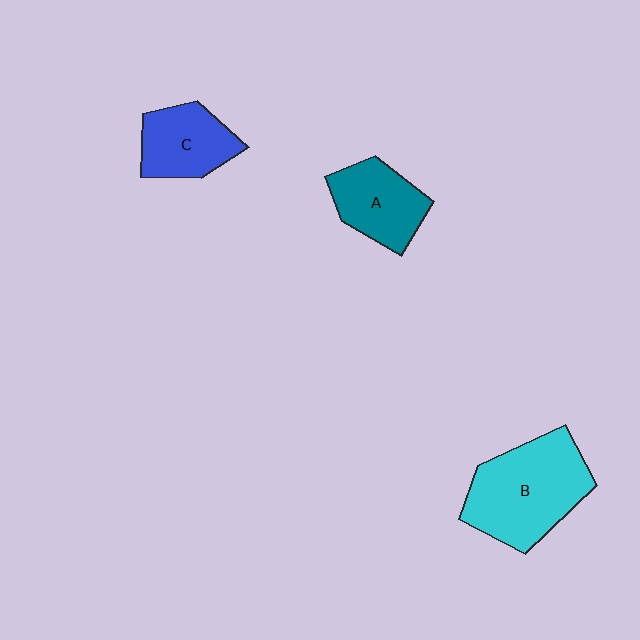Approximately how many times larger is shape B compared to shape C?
Approximately 1.7 times.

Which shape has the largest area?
Shape B (cyan).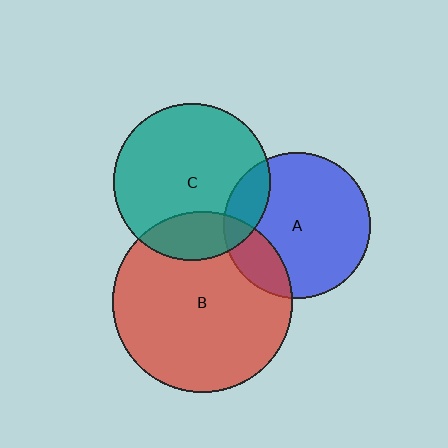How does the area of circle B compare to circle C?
Approximately 1.3 times.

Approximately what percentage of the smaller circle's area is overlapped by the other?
Approximately 15%.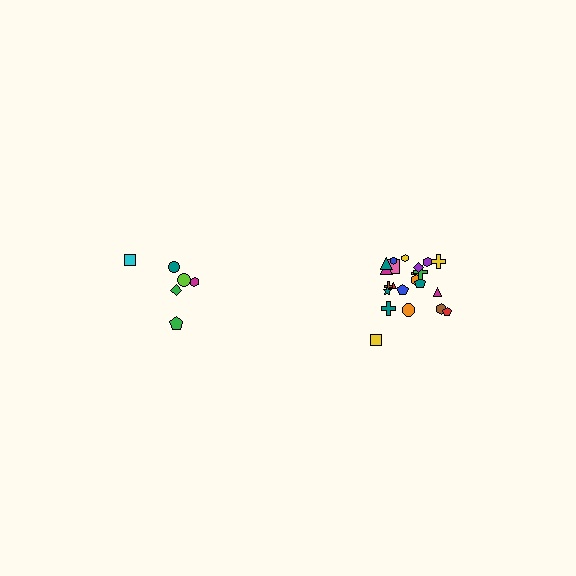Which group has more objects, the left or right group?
The right group.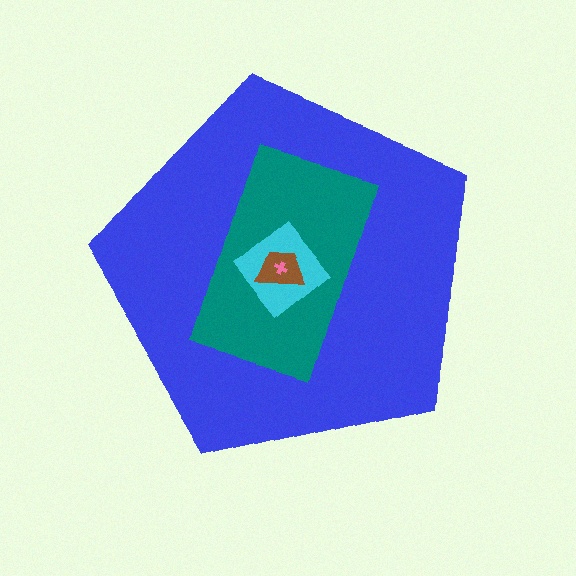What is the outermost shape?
The blue pentagon.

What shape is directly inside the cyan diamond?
The brown trapezoid.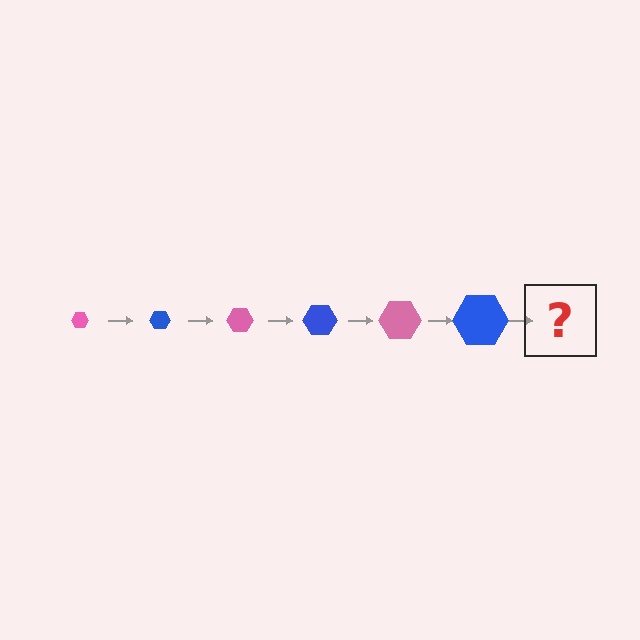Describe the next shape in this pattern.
It should be a pink hexagon, larger than the previous one.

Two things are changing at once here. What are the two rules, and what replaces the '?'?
The two rules are that the hexagon grows larger each step and the color cycles through pink and blue. The '?' should be a pink hexagon, larger than the previous one.